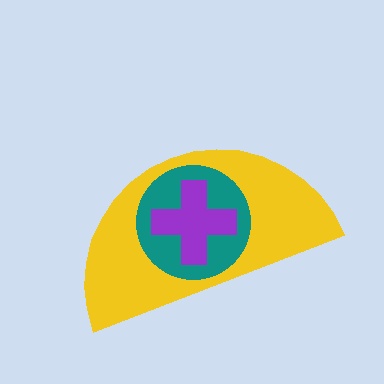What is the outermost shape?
The yellow semicircle.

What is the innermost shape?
The purple cross.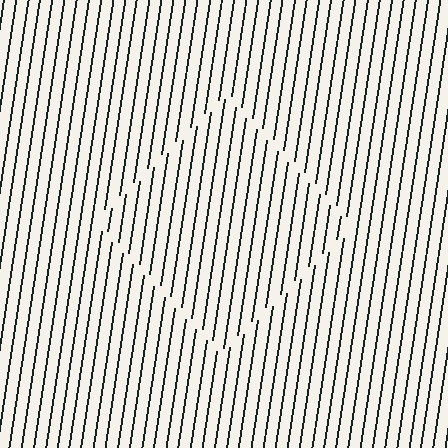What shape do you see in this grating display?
An illusory square. The interior of the shape contains the same grating, shifted by half a period — the contour is defined by the phase discontinuity where line-ends from the inner and outer gratings abut.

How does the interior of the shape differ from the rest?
The interior of the shape contains the same grating, shifted by half a period — the contour is defined by the phase discontinuity where line-ends from the inner and outer gratings abut.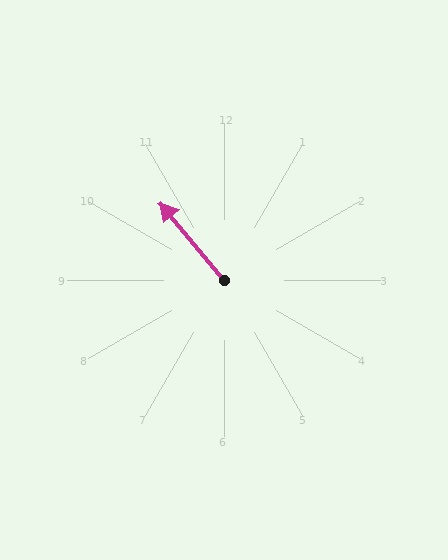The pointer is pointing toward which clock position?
Roughly 11 o'clock.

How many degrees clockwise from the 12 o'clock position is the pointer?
Approximately 320 degrees.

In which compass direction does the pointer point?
Northwest.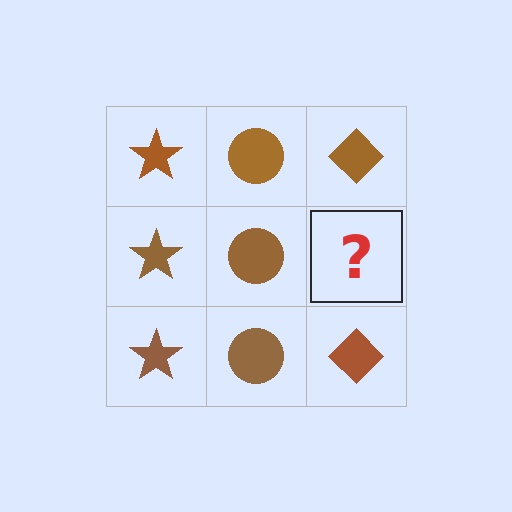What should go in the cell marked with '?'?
The missing cell should contain a brown diamond.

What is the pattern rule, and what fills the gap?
The rule is that each column has a consistent shape. The gap should be filled with a brown diamond.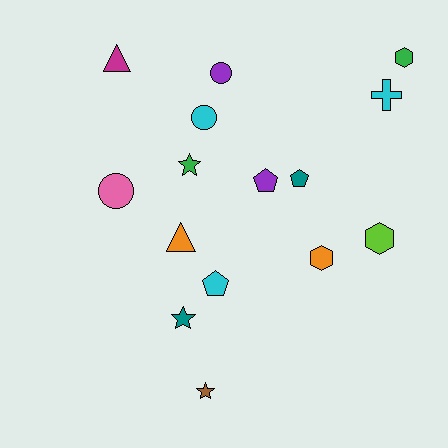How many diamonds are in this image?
There are no diamonds.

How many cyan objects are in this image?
There are 3 cyan objects.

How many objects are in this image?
There are 15 objects.